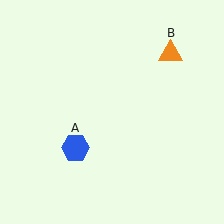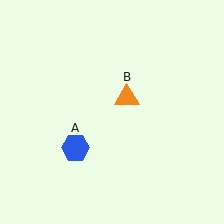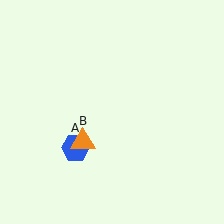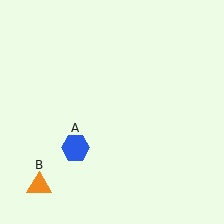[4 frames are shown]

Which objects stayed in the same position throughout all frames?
Blue hexagon (object A) remained stationary.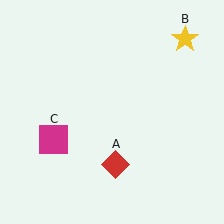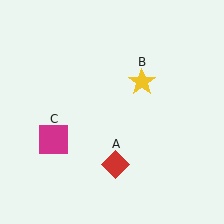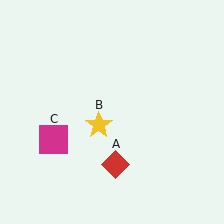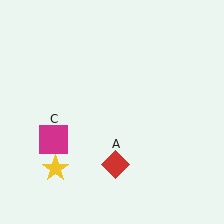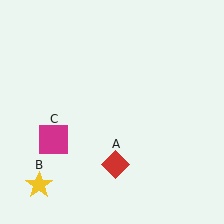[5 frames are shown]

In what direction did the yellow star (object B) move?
The yellow star (object B) moved down and to the left.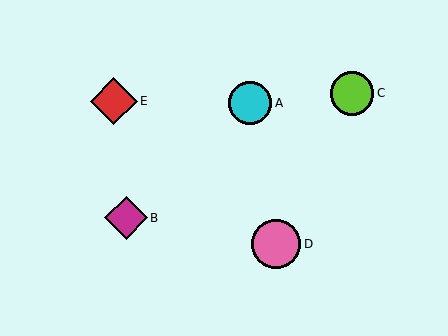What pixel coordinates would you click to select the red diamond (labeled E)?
Click at (114, 101) to select the red diamond E.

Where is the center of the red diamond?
The center of the red diamond is at (114, 101).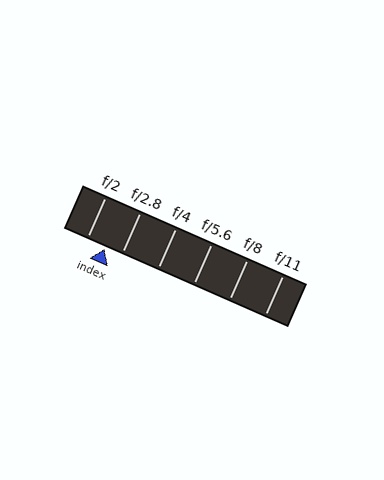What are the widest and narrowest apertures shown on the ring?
The widest aperture shown is f/2 and the narrowest is f/11.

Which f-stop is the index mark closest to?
The index mark is closest to f/2.8.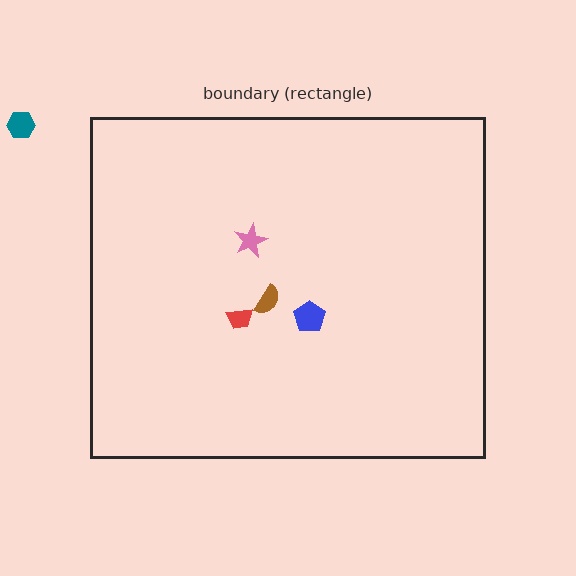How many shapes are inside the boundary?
4 inside, 1 outside.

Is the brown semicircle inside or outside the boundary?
Inside.